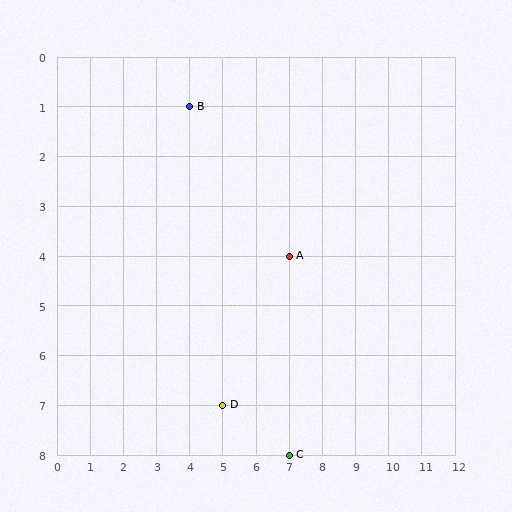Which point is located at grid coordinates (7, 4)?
Point A is at (7, 4).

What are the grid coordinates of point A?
Point A is at grid coordinates (7, 4).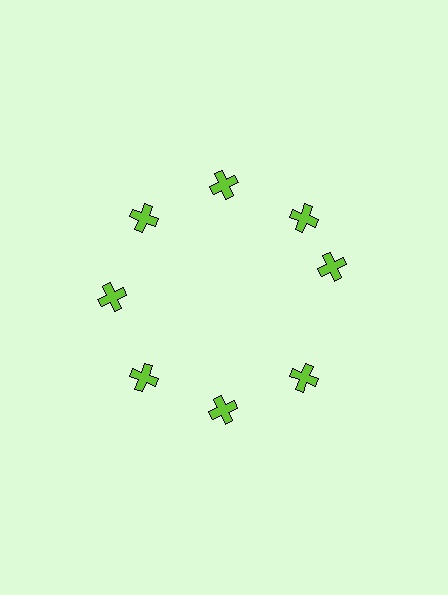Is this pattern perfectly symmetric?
No. The 8 lime crosses are arranged in a ring, but one element near the 3 o'clock position is rotated out of alignment along the ring, breaking the 8-fold rotational symmetry.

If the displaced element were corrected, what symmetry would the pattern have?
It would have 8-fold rotational symmetry — the pattern would map onto itself every 45 degrees.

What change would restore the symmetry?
The symmetry would be restored by rotating it back into even spacing with its neighbors so that all 8 crosses sit at equal angles and equal distance from the center.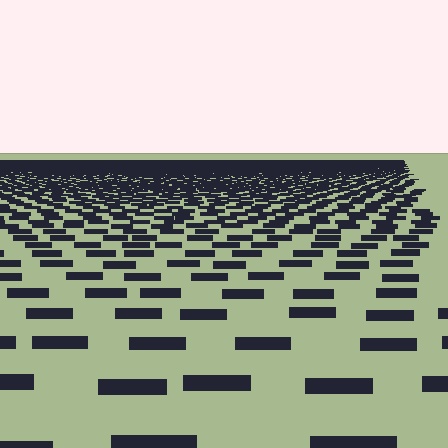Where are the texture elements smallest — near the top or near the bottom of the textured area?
Near the top.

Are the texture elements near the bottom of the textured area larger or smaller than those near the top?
Larger. Near the bottom, elements are closer to the viewer and appear at a bigger on-screen size.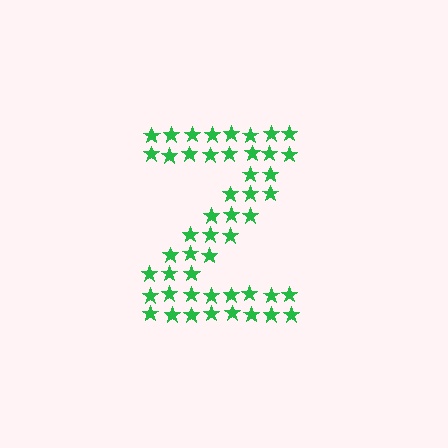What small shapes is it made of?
It is made of small stars.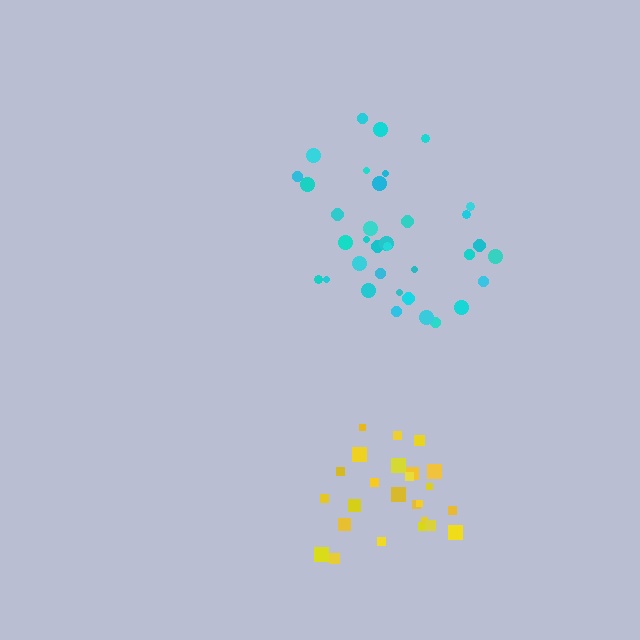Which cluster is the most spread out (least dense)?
Cyan.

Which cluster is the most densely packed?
Yellow.